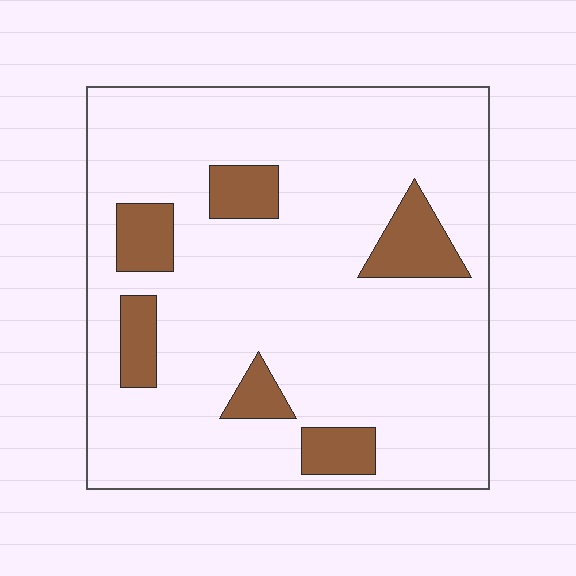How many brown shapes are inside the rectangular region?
6.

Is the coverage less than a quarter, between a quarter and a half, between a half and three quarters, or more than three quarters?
Less than a quarter.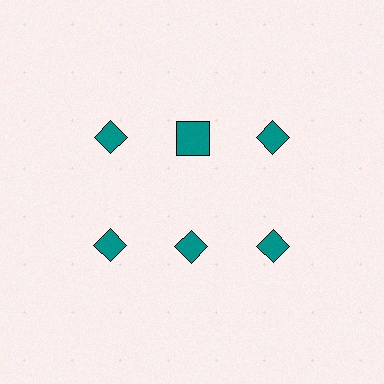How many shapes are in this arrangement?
There are 6 shapes arranged in a grid pattern.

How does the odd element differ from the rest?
It has a different shape: square instead of diamond.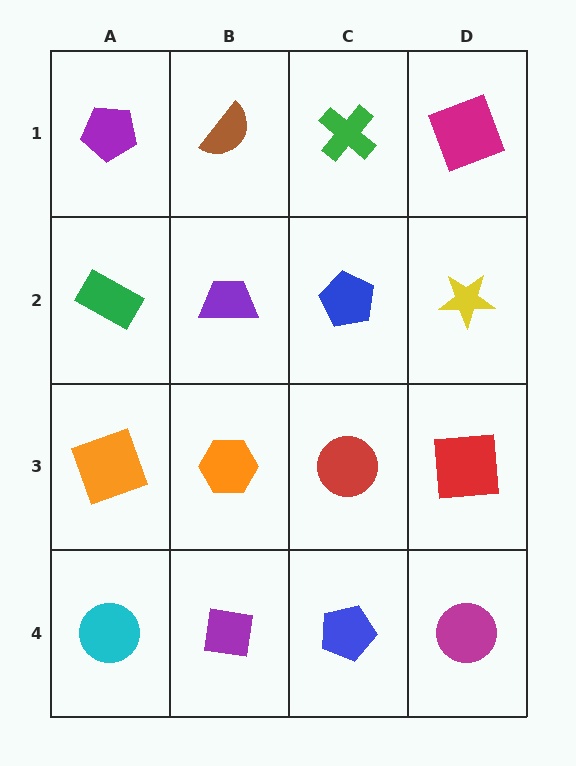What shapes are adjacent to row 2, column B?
A brown semicircle (row 1, column B), an orange hexagon (row 3, column B), a green rectangle (row 2, column A), a blue pentagon (row 2, column C).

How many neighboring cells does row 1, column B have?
3.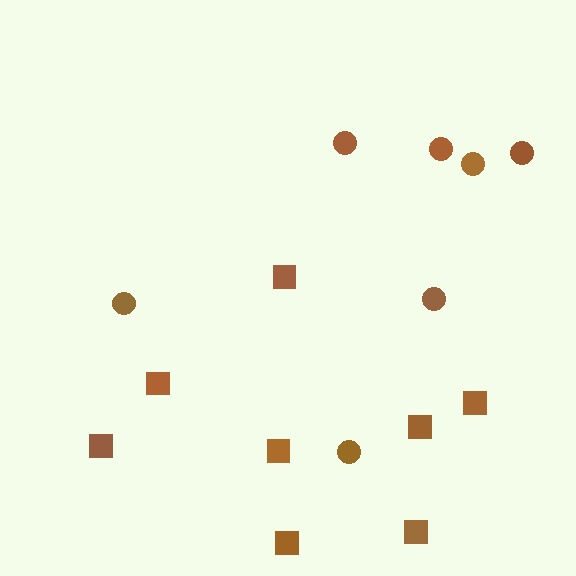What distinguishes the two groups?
There are 2 groups: one group of squares (8) and one group of circles (7).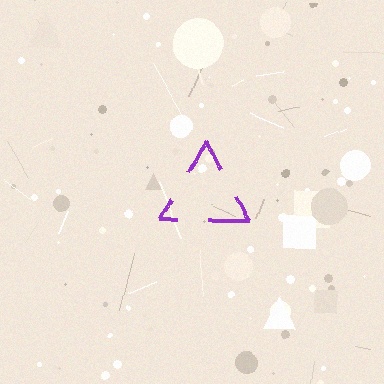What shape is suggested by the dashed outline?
The dashed outline suggests a triangle.